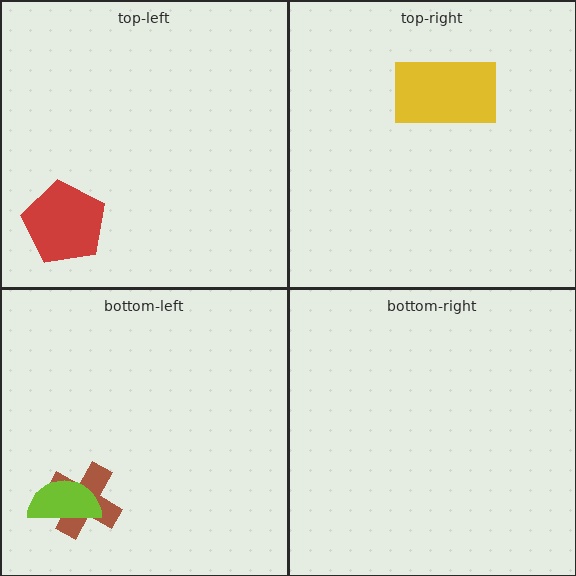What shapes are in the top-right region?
The yellow rectangle.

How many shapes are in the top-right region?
1.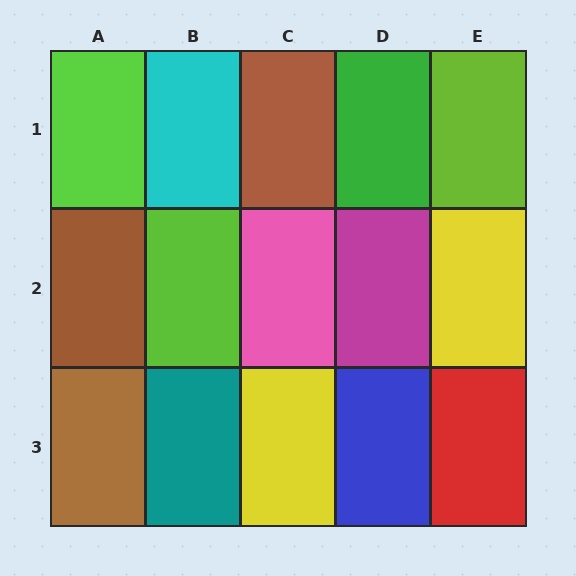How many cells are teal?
1 cell is teal.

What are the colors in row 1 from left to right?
Lime, cyan, brown, green, lime.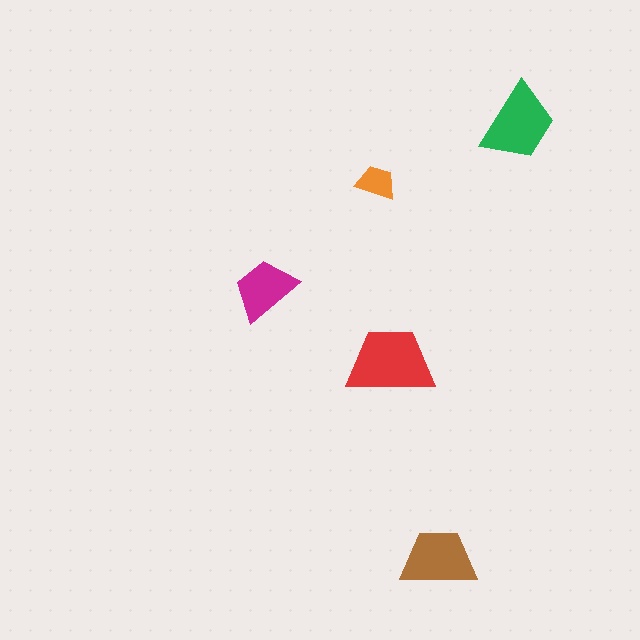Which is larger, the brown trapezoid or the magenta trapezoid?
The brown one.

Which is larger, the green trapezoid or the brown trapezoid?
The green one.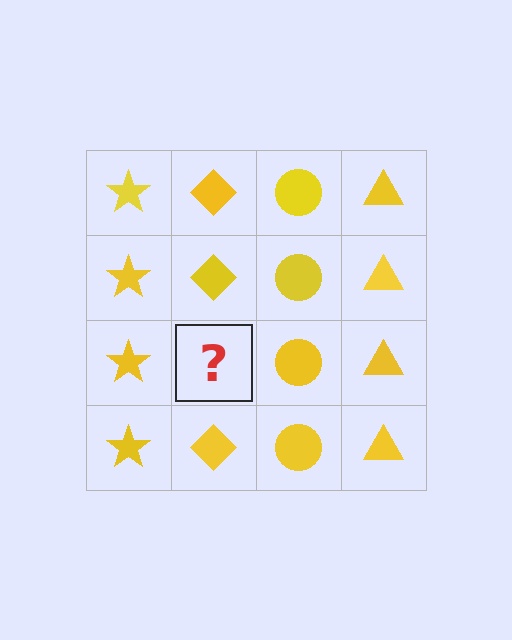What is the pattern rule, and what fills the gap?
The rule is that each column has a consistent shape. The gap should be filled with a yellow diamond.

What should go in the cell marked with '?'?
The missing cell should contain a yellow diamond.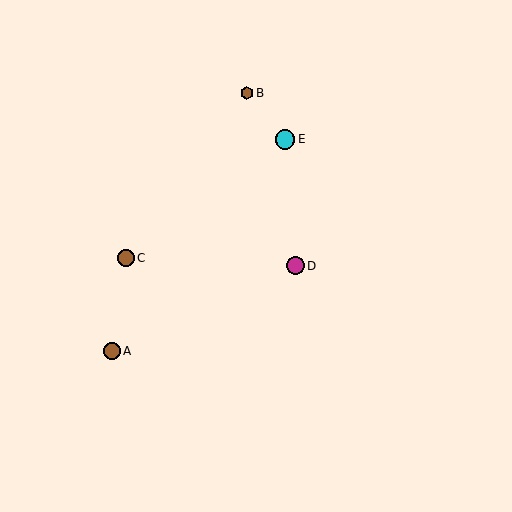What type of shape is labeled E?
Shape E is a cyan circle.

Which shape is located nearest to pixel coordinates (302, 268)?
The magenta circle (labeled D) at (295, 266) is nearest to that location.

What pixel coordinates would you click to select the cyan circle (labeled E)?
Click at (285, 139) to select the cyan circle E.